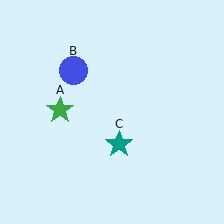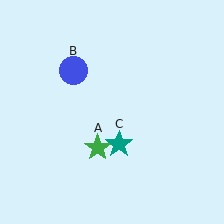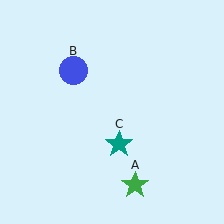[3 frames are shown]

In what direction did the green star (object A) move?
The green star (object A) moved down and to the right.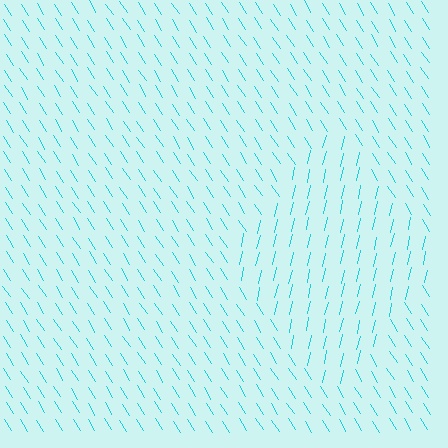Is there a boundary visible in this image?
Yes, there is a texture boundary formed by a change in line orientation.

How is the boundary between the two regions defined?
The boundary is defined purely by a change in line orientation (approximately 45 degrees difference). All lines are the same color and thickness.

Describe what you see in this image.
The image is filled with small cyan line segments. A diamond region in the image has lines oriented differently from the surrounding lines, creating a visible texture boundary.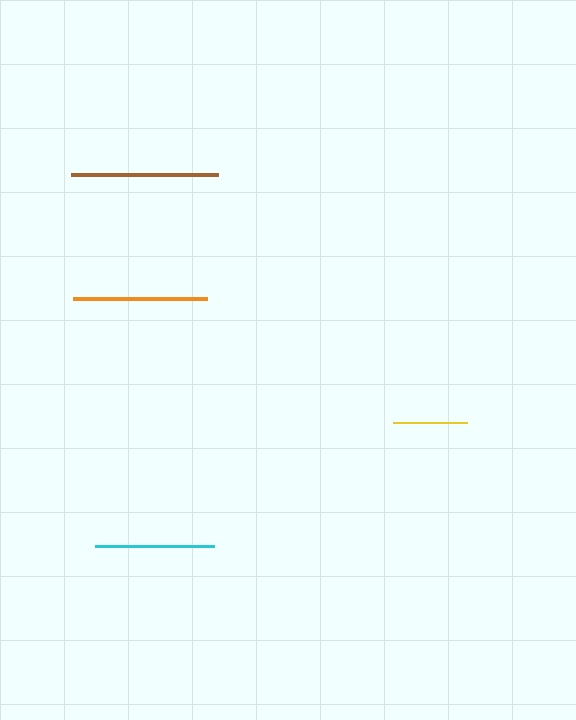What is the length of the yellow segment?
The yellow segment is approximately 73 pixels long.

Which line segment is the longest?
The brown line is the longest at approximately 147 pixels.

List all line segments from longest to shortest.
From longest to shortest: brown, orange, cyan, yellow.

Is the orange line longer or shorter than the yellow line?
The orange line is longer than the yellow line.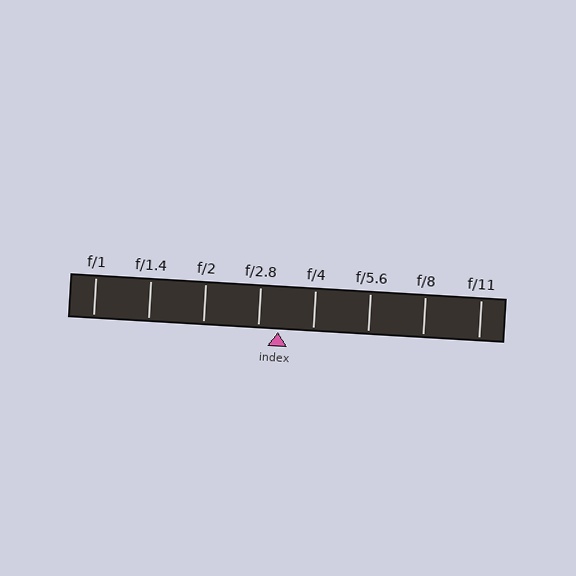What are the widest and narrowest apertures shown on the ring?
The widest aperture shown is f/1 and the narrowest is f/11.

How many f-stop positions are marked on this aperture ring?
There are 8 f-stop positions marked.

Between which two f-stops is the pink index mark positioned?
The index mark is between f/2.8 and f/4.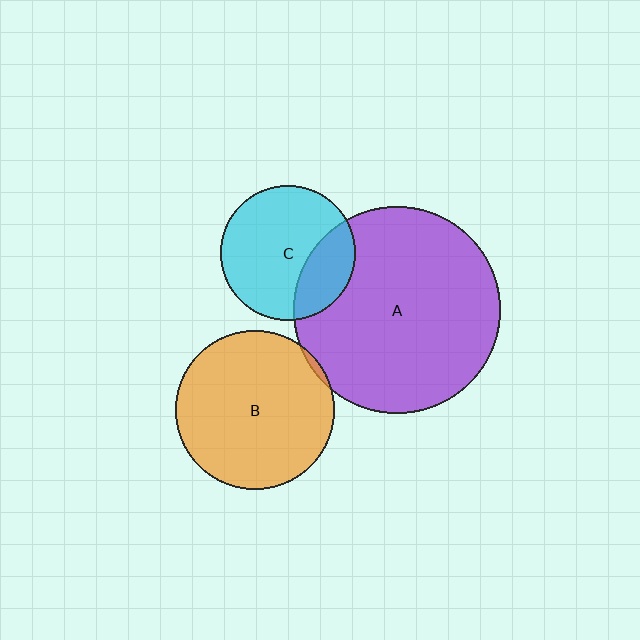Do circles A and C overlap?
Yes.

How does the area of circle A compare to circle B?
Approximately 1.7 times.